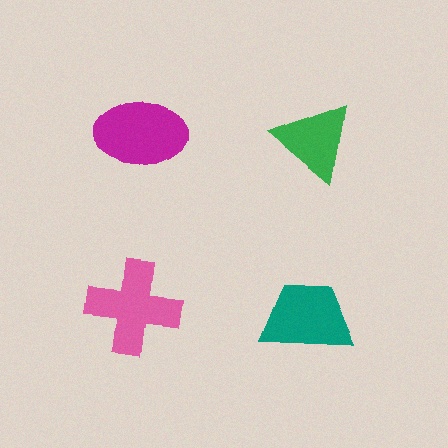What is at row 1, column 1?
A magenta ellipse.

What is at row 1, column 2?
A green triangle.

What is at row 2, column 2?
A teal trapezoid.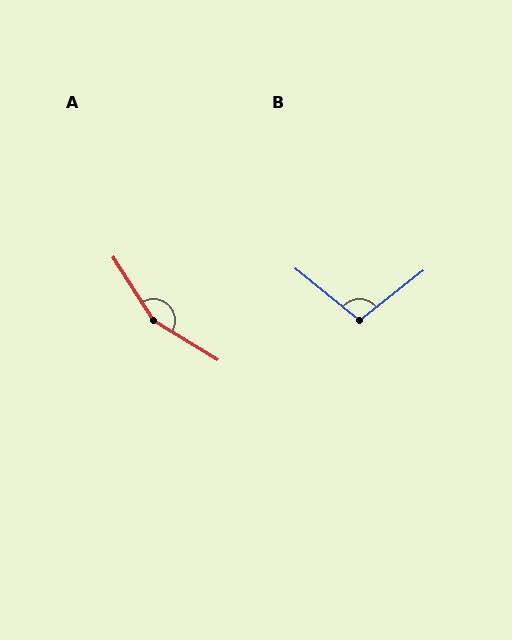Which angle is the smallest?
B, at approximately 103 degrees.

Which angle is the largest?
A, at approximately 154 degrees.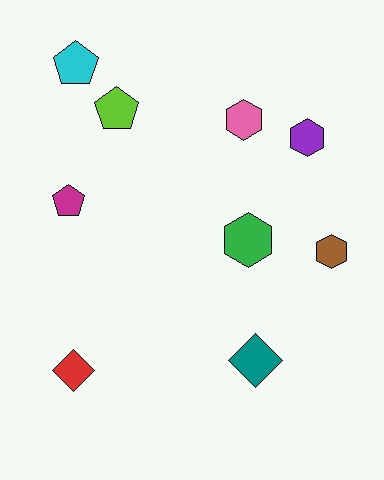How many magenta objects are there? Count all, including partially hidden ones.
There is 1 magenta object.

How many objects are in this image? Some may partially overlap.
There are 9 objects.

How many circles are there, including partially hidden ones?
There are no circles.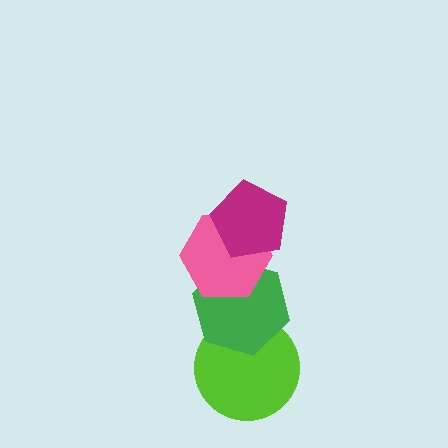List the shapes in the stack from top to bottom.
From top to bottom: the magenta pentagon, the pink hexagon, the green hexagon, the lime circle.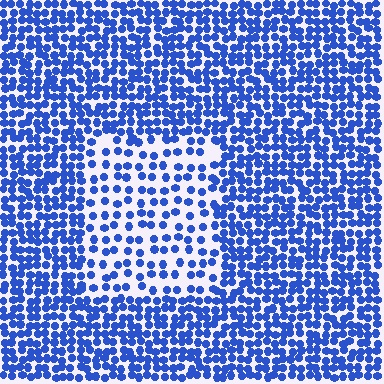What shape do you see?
I see a rectangle.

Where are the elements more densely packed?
The elements are more densely packed outside the rectangle boundary.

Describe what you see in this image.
The image contains small blue elements arranged at two different densities. A rectangle-shaped region is visible where the elements are less densely packed than the surrounding area.